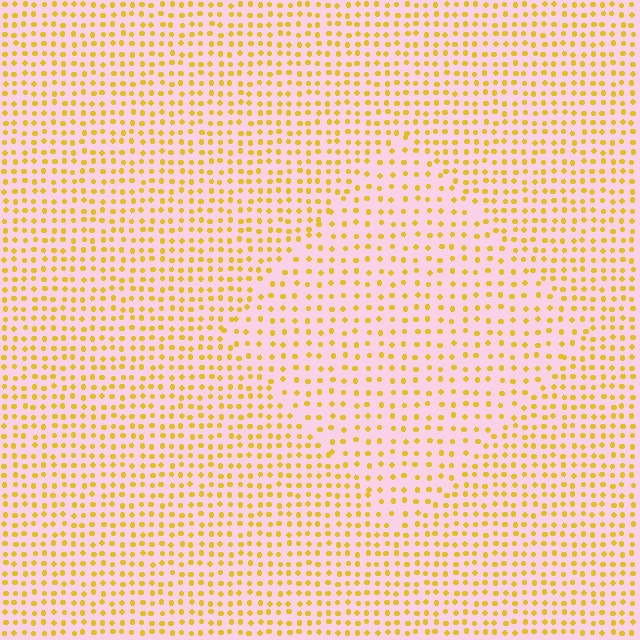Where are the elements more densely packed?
The elements are more densely packed outside the diamond boundary.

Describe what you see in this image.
The image contains small yellow elements arranged at two different densities. A diamond-shaped region is visible where the elements are less densely packed than the surrounding area.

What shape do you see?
I see a diamond.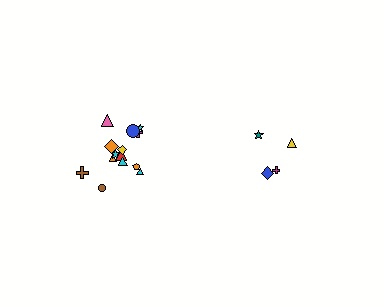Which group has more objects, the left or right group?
The left group.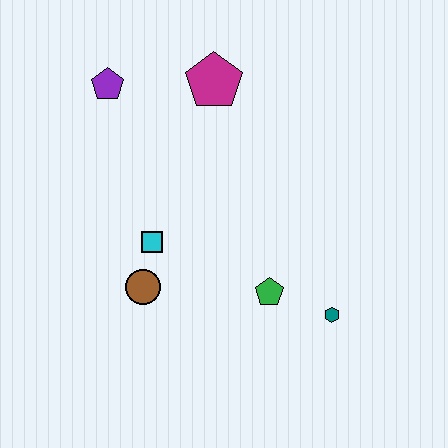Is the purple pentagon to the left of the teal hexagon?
Yes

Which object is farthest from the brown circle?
The magenta pentagon is farthest from the brown circle.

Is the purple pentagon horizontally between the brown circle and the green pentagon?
No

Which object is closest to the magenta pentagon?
The purple pentagon is closest to the magenta pentagon.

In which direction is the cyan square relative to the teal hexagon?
The cyan square is to the left of the teal hexagon.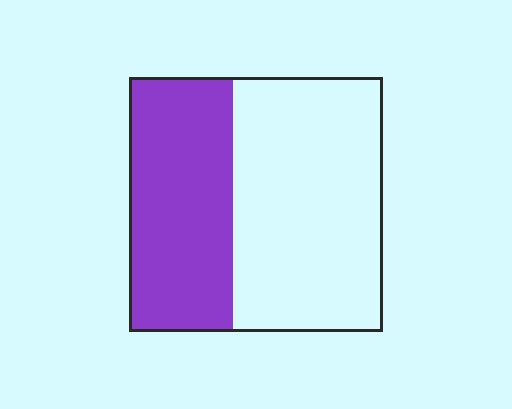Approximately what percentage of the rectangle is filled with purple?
Approximately 40%.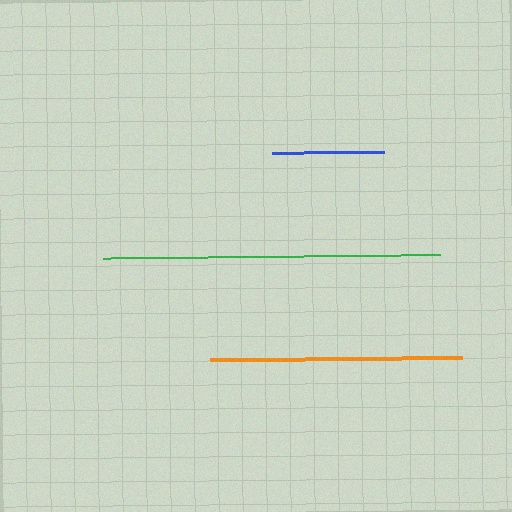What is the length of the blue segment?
The blue segment is approximately 112 pixels long.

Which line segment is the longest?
The green line is the longest at approximately 337 pixels.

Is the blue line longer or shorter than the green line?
The green line is longer than the blue line.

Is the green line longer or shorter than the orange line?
The green line is longer than the orange line.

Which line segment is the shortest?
The blue line is the shortest at approximately 112 pixels.